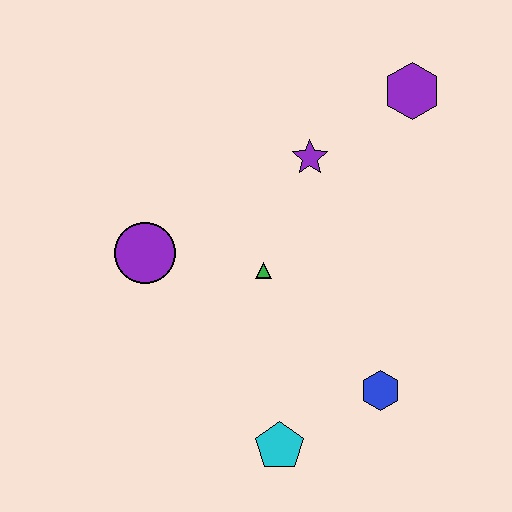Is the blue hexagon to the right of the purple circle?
Yes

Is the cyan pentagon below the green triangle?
Yes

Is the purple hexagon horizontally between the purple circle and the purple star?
No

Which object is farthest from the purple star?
The cyan pentagon is farthest from the purple star.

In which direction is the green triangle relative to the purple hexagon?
The green triangle is below the purple hexagon.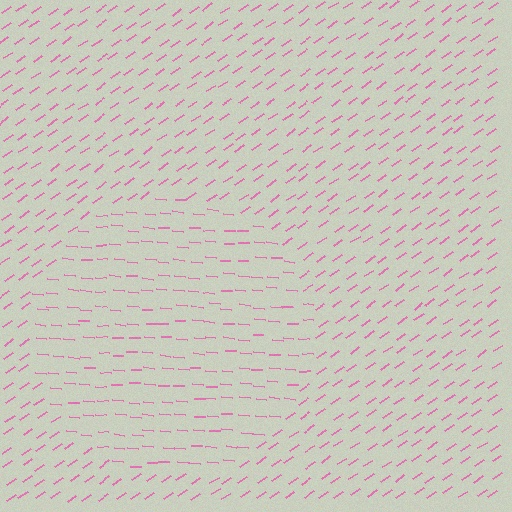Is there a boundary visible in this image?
Yes, there is a texture boundary formed by a change in line orientation.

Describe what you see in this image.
The image is filled with small pink line segments. A circle region in the image has lines oriented differently from the surrounding lines, creating a visible texture boundary.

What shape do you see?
I see a circle.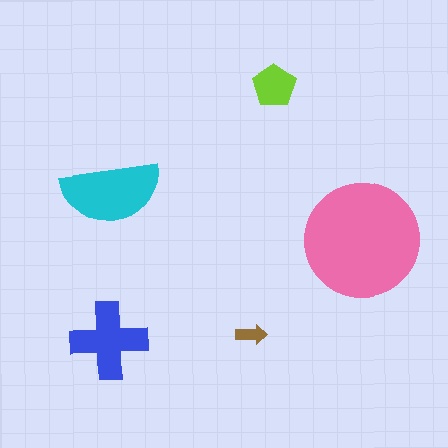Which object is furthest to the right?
The pink circle is rightmost.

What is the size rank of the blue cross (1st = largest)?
3rd.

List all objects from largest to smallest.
The pink circle, the cyan semicircle, the blue cross, the lime pentagon, the brown arrow.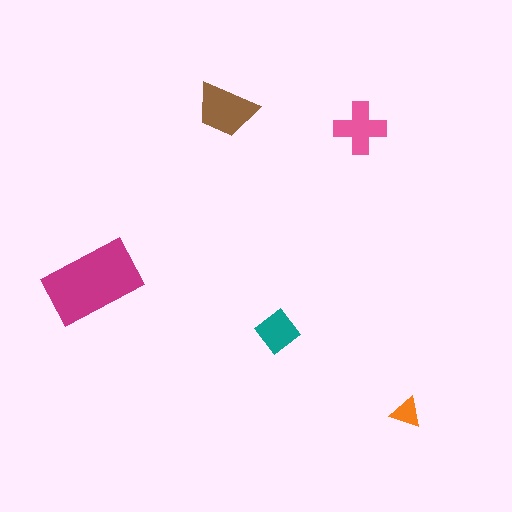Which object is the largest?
The magenta rectangle.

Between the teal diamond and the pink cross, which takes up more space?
The pink cross.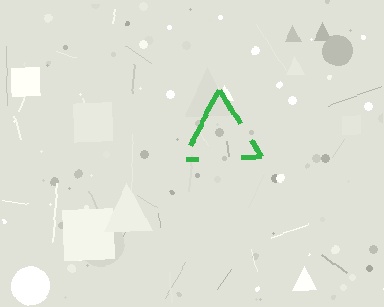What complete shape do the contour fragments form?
The contour fragments form a triangle.